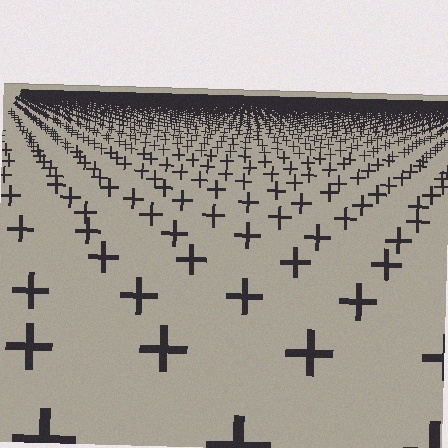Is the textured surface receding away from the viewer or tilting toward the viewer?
The surface is receding away from the viewer. Texture elements get smaller and denser toward the top.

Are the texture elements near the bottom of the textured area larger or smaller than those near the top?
Larger. Near the bottom, elements are closer to the viewer and appear at a bigger on-screen size.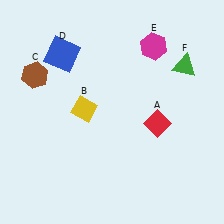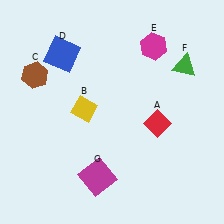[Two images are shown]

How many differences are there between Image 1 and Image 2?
There is 1 difference between the two images.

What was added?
A magenta square (G) was added in Image 2.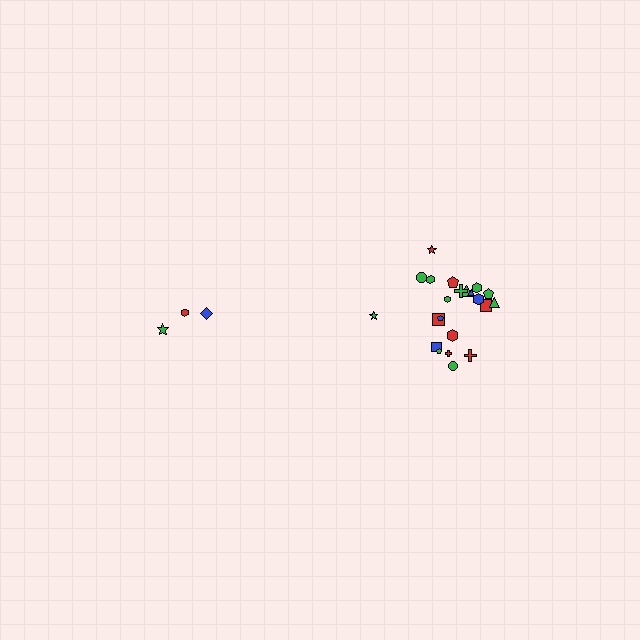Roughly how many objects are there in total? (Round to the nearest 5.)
Roughly 25 objects in total.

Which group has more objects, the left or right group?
The right group.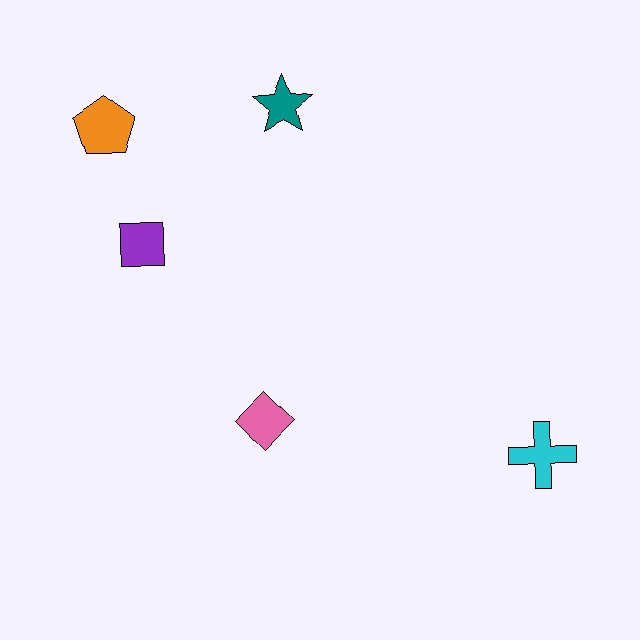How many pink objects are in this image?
There is 1 pink object.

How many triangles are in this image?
There are no triangles.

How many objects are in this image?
There are 5 objects.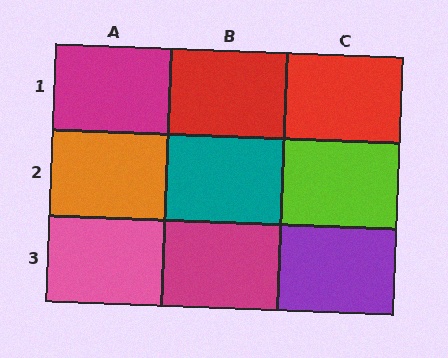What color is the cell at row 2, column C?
Lime.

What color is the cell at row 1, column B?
Red.